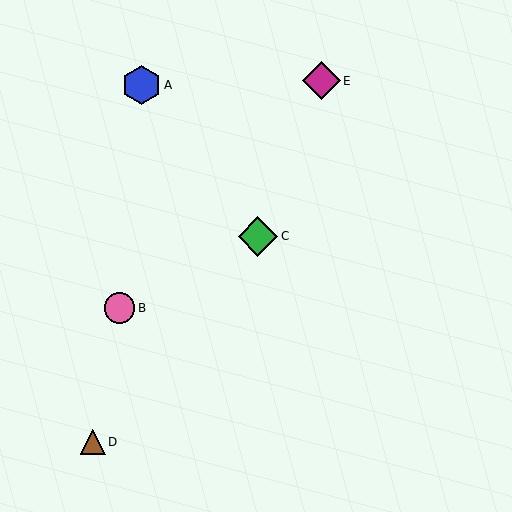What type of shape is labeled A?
Shape A is a blue hexagon.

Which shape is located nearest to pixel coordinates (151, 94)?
The blue hexagon (labeled A) at (141, 85) is nearest to that location.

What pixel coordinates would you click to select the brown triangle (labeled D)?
Click at (93, 442) to select the brown triangle D.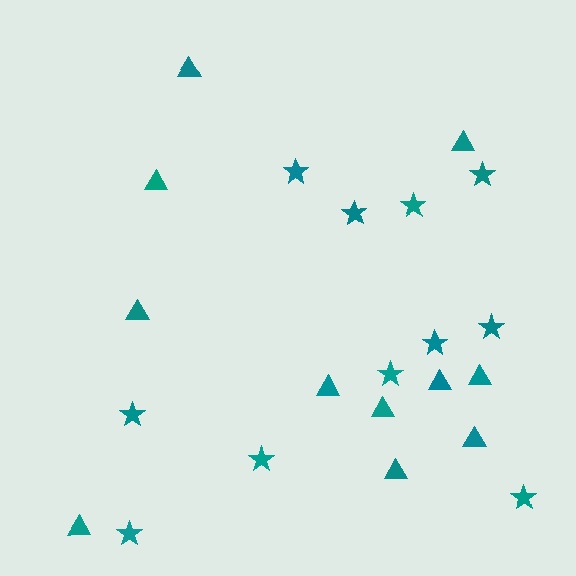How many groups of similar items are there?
There are 2 groups: one group of stars (11) and one group of triangles (11).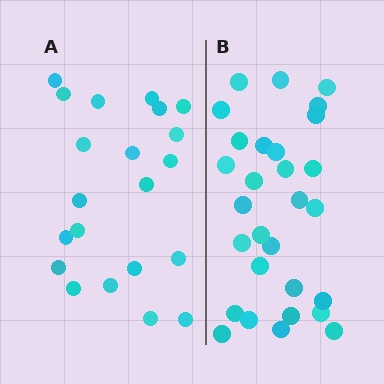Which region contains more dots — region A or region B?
Region B (the right region) has more dots.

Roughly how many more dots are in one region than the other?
Region B has roughly 8 or so more dots than region A.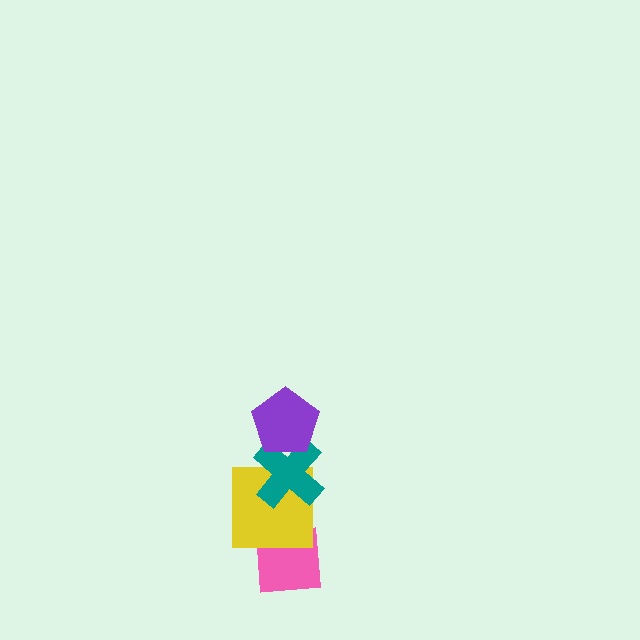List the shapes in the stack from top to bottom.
From top to bottom: the purple pentagon, the teal cross, the yellow square, the pink square.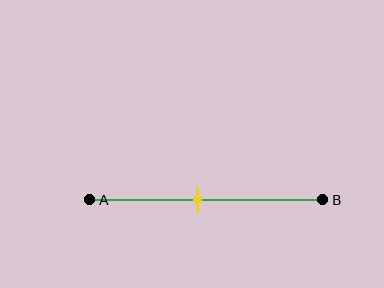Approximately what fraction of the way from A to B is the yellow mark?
The yellow mark is approximately 45% of the way from A to B.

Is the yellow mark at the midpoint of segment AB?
No, the mark is at about 45% from A, not at the 50% midpoint.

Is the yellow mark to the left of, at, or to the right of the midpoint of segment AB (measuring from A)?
The yellow mark is to the left of the midpoint of segment AB.